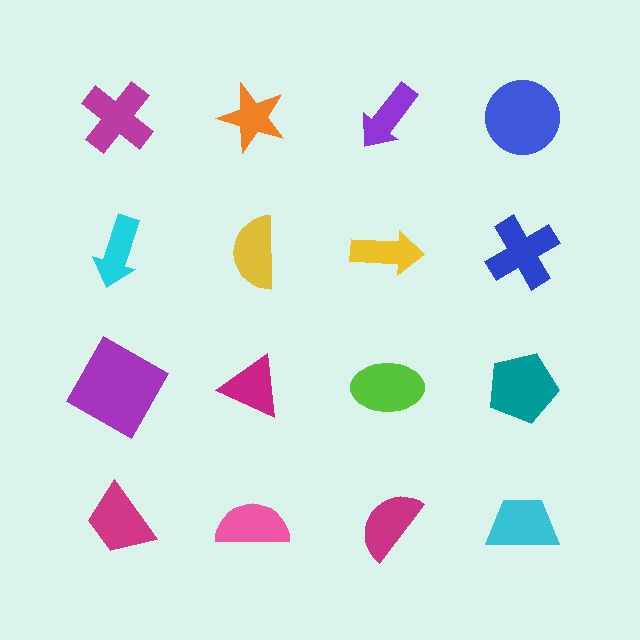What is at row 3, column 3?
A lime ellipse.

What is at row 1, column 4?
A blue circle.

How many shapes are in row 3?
4 shapes.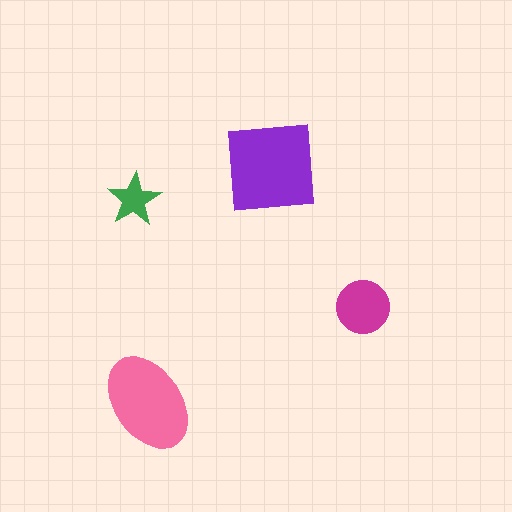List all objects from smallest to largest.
The green star, the magenta circle, the pink ellipse, the purple square.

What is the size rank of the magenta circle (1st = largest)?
3rd.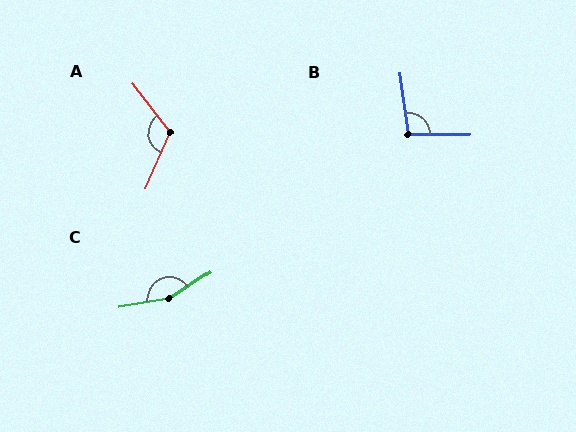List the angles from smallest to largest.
B (99°), A (120°), C (155°).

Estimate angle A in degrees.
Approximately 120 degrees.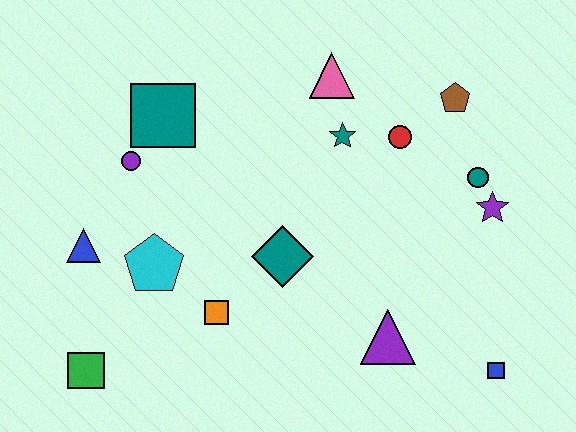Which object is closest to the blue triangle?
The cyan pentagon is closest to the blue triangle.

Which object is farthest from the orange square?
The brown pentagon is farthest from the orange square.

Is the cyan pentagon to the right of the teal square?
No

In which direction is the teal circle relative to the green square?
The teal circle is to the right of the green square.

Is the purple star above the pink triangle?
No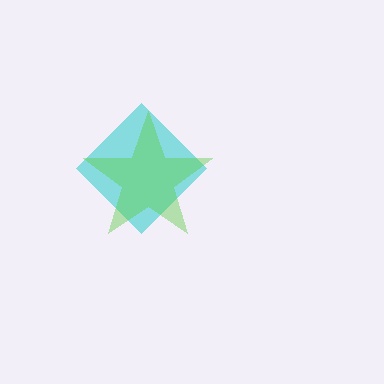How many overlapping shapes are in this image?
There are 2 overlapping shapes in the image.